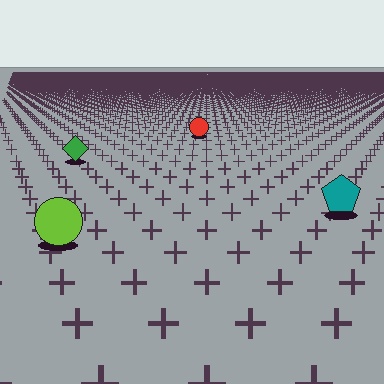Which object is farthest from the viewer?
The red circle is farthest from the viewer. It appears smaller and the ground texture around it is denser.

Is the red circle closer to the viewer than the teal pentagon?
No. The teal pentagon is closer — you can tell from the texture gradient: the ground texture is coarser near it.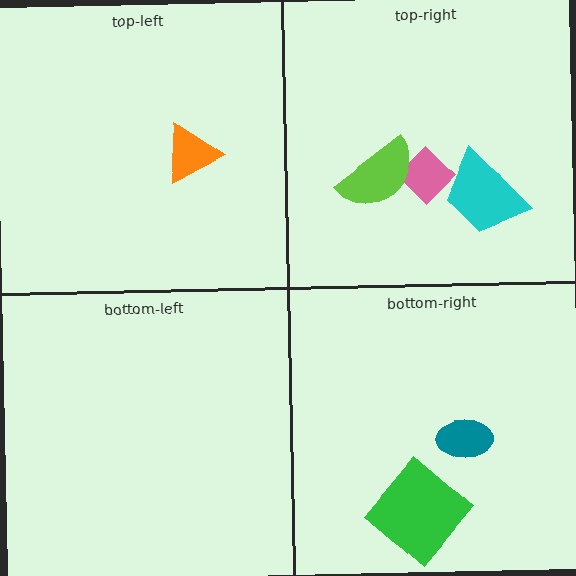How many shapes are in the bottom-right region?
2.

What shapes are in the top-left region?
The orange triangle.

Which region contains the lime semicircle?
The top-right region.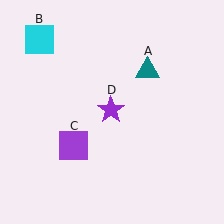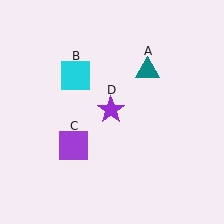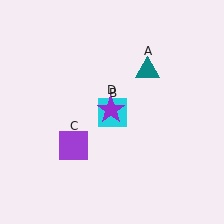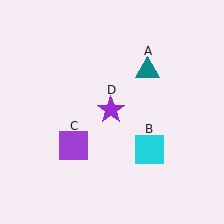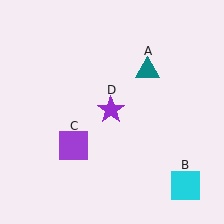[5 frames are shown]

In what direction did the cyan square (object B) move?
The cyan square (object B) moved down and to the right.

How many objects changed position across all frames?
1 object changed position: cyan square (object B).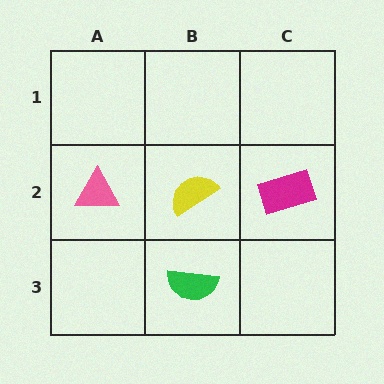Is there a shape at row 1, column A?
No, that cell is empty.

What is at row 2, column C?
A magenta rectangle.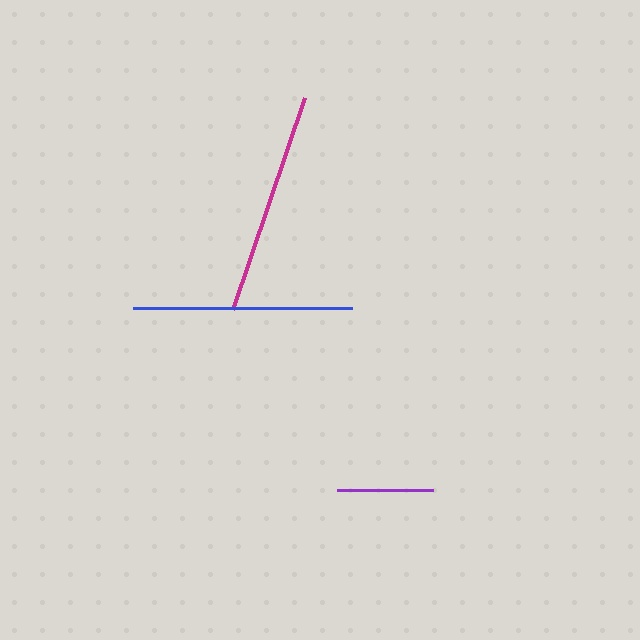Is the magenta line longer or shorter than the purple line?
The magenta line is longer than the purple line.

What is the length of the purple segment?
The purple segment is approximately 96 pixels long.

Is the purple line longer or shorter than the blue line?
The blue line is longer than the purple line.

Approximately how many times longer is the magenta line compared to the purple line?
The magenta line is approximately 2.3 times the length of the purple line.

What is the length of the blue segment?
The blue segment is approximately 219 pixels long.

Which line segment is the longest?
The magenta line is the longest at approximately 223 pixels.